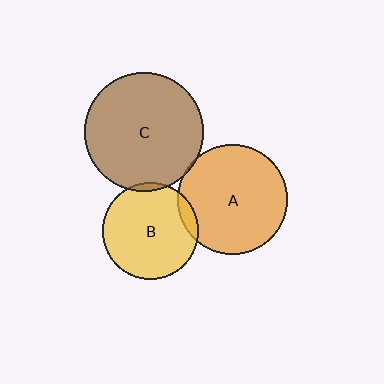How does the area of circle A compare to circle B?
Approximately 1.3 times.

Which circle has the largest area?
Circle C (brown).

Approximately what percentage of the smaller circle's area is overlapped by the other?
Approximately 5%.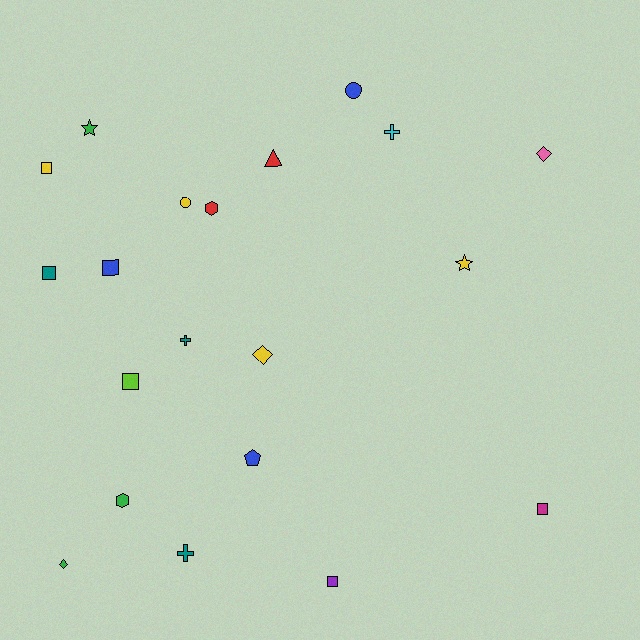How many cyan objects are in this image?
There is 1 cyan object.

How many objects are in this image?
There are 20 objects.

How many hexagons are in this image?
There are 2 hexagons.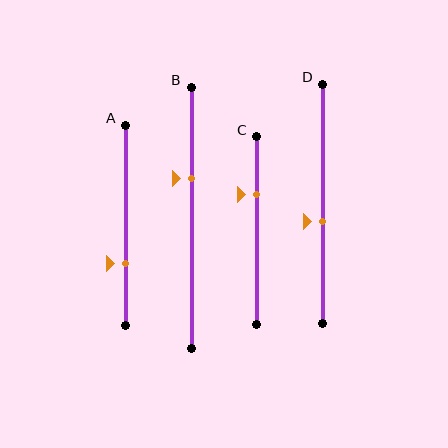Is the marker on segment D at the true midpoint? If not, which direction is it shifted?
No, the marker on segment D is shifted downward by about 7% of the segment length.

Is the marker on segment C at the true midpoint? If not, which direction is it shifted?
No, the marker on segment C is shifted upward by about 19% of the segment length.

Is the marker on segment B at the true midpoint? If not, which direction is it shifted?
No, the marker on segment B is shifted upward by about 15% of the segment length.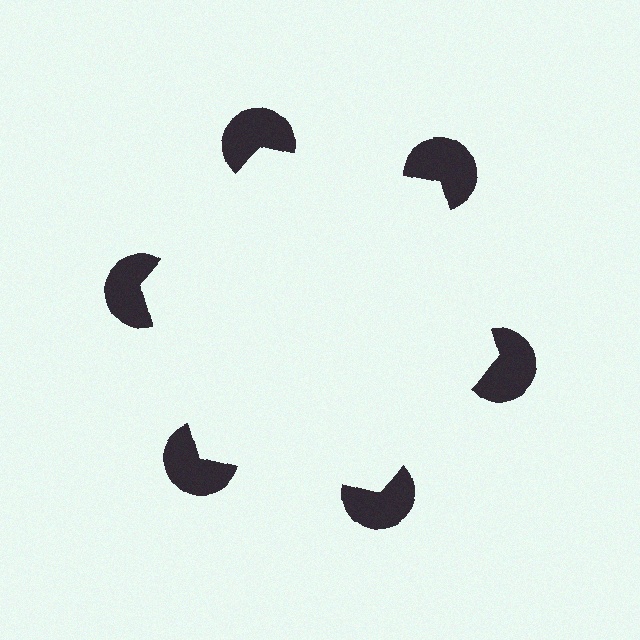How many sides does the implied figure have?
6 sides.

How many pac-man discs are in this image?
There are 6 — one at each vertex of the illusory hexagon.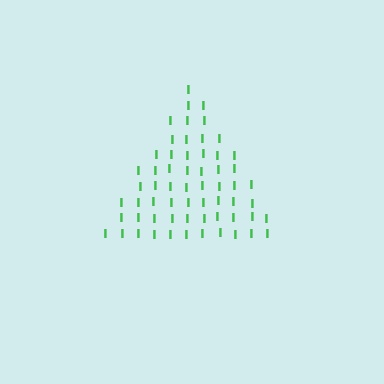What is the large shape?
The large shape is a triangle.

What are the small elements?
The small elements are letter I's.